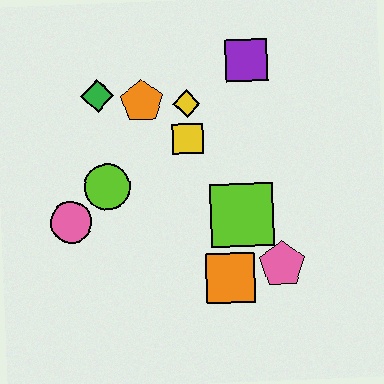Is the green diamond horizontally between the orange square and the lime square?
No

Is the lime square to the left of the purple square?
Yes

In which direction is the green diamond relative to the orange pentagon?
The green diamond is to the left of the orange pentagon.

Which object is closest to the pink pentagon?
The orange square is closest to the pink pentagon.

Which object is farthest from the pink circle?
The purple square is farthest from the pink circle.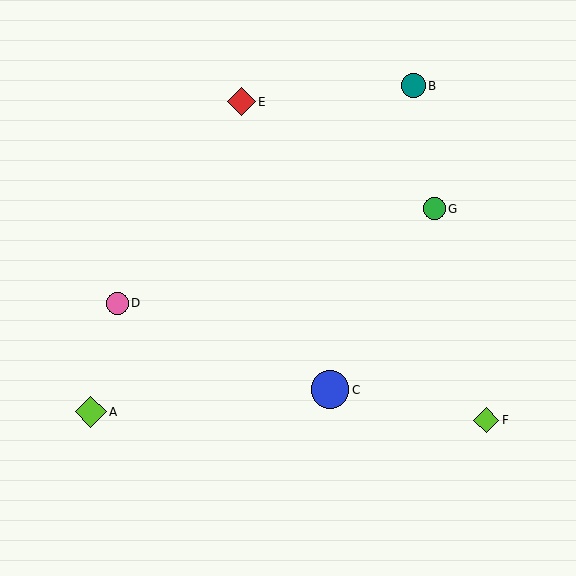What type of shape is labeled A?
Shape A is a lime diamond.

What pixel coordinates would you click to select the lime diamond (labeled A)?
Click at (91, 412) to select the lime diamond A.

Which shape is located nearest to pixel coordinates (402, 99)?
The teal circle (labeled B) at (413, 86) is nearest to that location.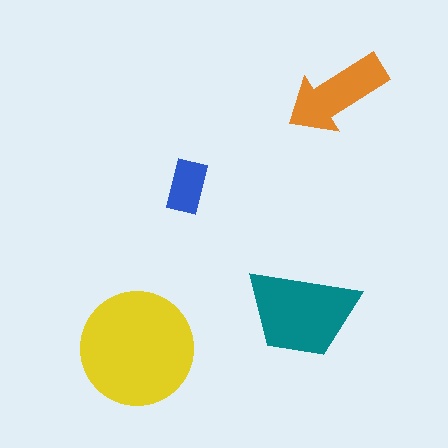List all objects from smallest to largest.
The blue rectangle, the orange arrow, the teal trapezoid, the yellow circle.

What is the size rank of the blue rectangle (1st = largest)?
4th.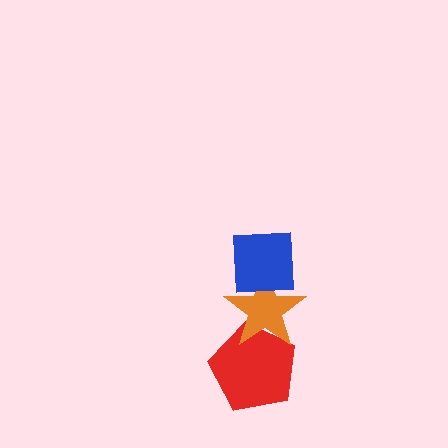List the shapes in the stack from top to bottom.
From top to bottom: the blue square, the orange star, the red pentagon.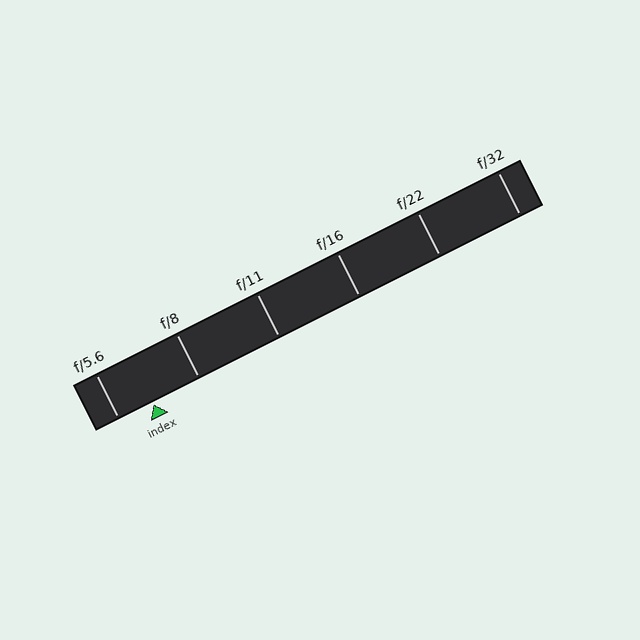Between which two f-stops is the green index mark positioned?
The index mark is between f/5.6 and f/8.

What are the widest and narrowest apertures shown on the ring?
The widest aperture shown is f/5.6 and the narrowest is f/32.